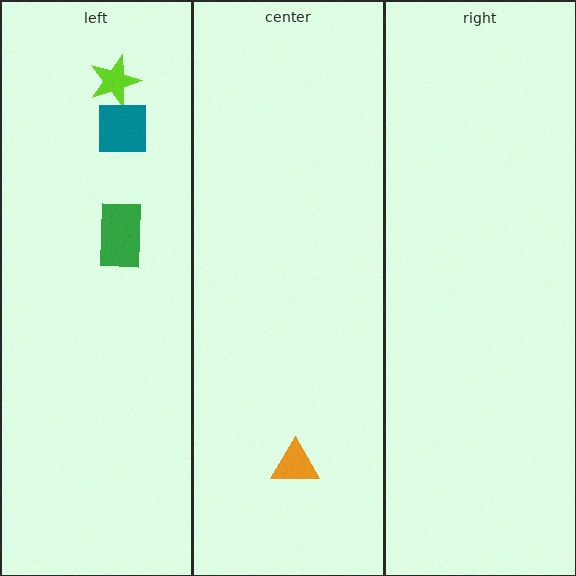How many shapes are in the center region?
1.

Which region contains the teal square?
The left region.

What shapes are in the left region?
The green rectangle, the lime star, the teal square.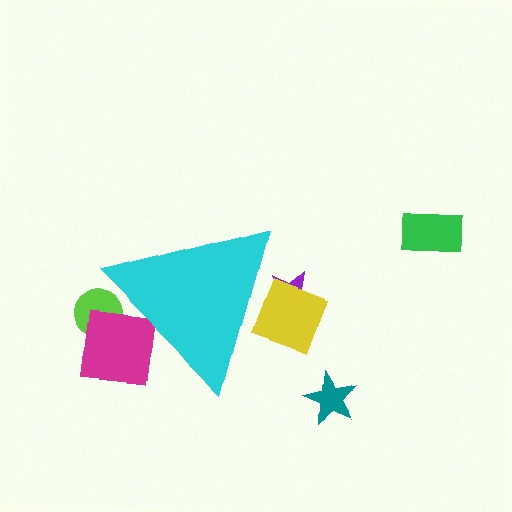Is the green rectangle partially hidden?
No, the green rectangle is fully visible.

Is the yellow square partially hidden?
Yes, the yellow square is partially hidden behind the cyan triangle.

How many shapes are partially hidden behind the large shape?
4 shapes are partially hidden.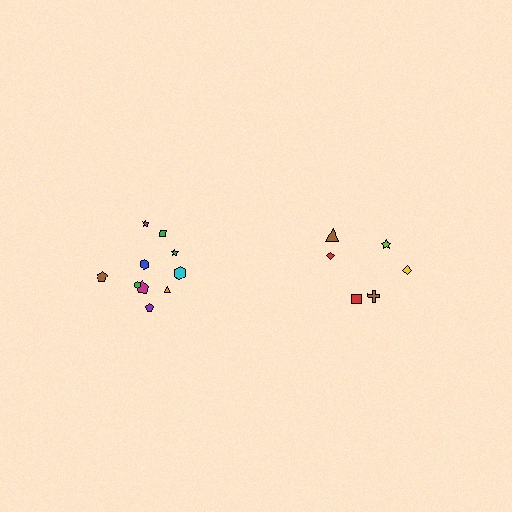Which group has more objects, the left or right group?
The left group.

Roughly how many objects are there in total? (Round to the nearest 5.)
Roughly 15 objects in total.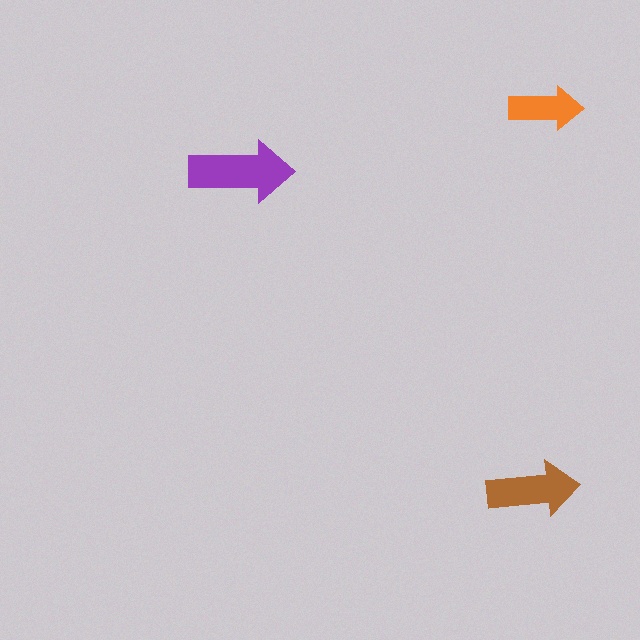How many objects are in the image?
There are 3 objects in the image.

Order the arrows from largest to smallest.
the purple one, the brown one, the orange one.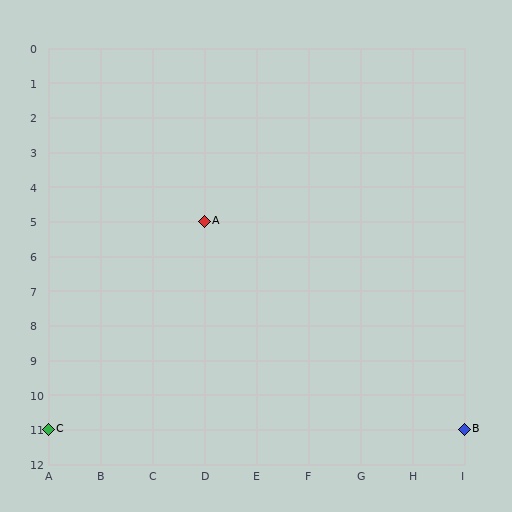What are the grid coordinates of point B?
Point B is at grid coordinates (I, 11).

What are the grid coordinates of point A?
Point A is at grid coordinates (D, 5).